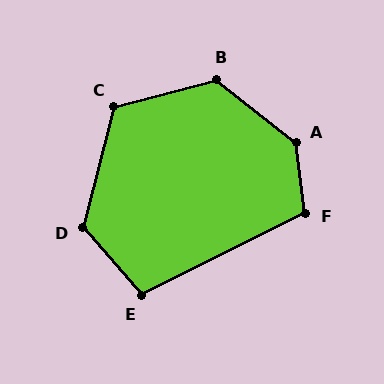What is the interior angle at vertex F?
Approximately 109 degrees (obtuse).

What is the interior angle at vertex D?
Approximately 124 degrees (obtuse).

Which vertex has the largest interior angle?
A, at approximately 136 degrees.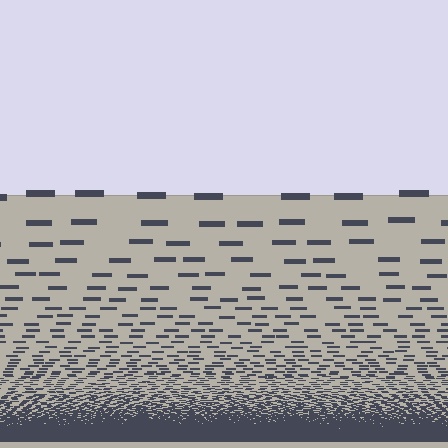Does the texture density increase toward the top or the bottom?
Density increases toward the bottom.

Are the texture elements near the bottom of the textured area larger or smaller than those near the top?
Smaller. The gradient is inverted — elements near the bottom are smaller and denser.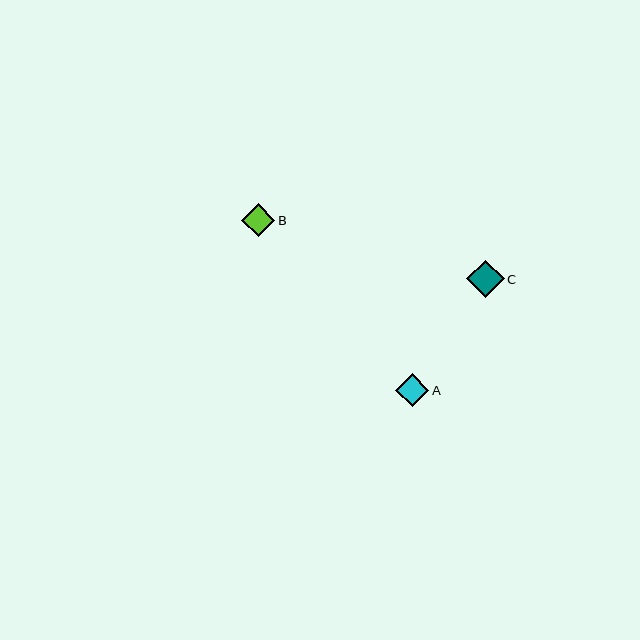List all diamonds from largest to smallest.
From largest to smallest: C, B, A.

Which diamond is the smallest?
Diamond A is the smallest with a size of approximately 33 pixels.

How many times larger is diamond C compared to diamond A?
Diamond C is approximately 1.1 times the size of diamond A.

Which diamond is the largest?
Diamond C is the largest with a size of approximately 37 pixels.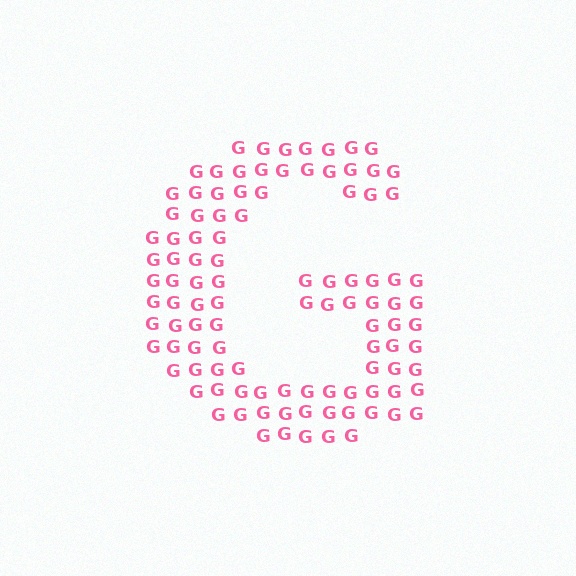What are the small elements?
The small elements are letter G's.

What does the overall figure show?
The overall figure shows the letter G.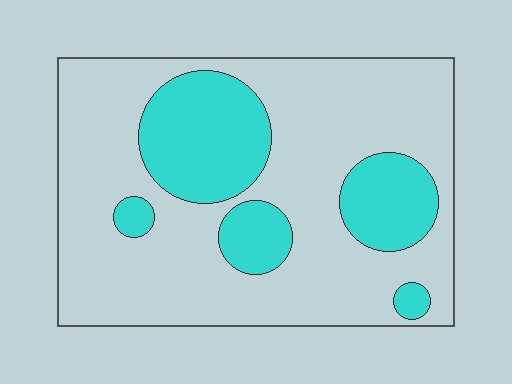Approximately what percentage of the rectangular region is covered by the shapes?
Approximately 25%.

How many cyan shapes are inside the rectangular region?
5.